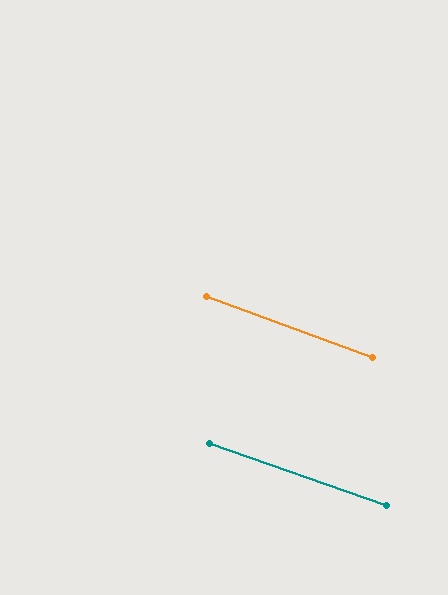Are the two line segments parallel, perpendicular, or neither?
Parallel — their directions differ by only 0.6°.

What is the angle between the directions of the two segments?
Approximately 1 degree.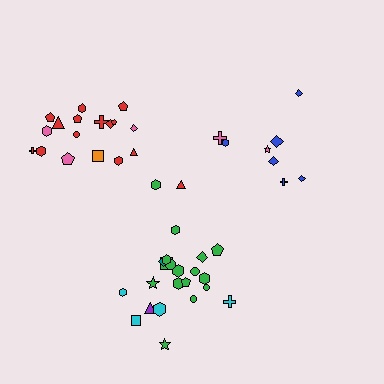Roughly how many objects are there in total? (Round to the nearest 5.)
Roughly 50 objects in total.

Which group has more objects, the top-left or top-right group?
The top-left group.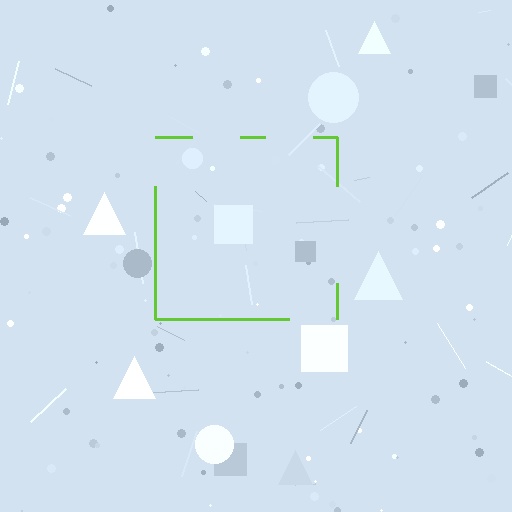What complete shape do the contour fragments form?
The contour fragments form a square.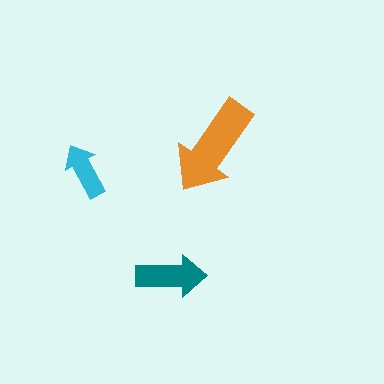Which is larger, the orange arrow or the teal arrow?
The orange one.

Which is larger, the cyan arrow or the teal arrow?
The teal one.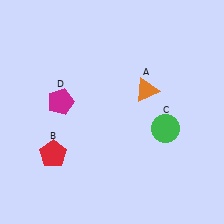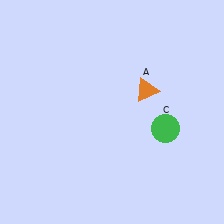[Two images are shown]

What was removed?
The magenta pentagon (D), the red pentagon (B) were removed in Image 2.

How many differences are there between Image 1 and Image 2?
There are 2 differences between the two images.